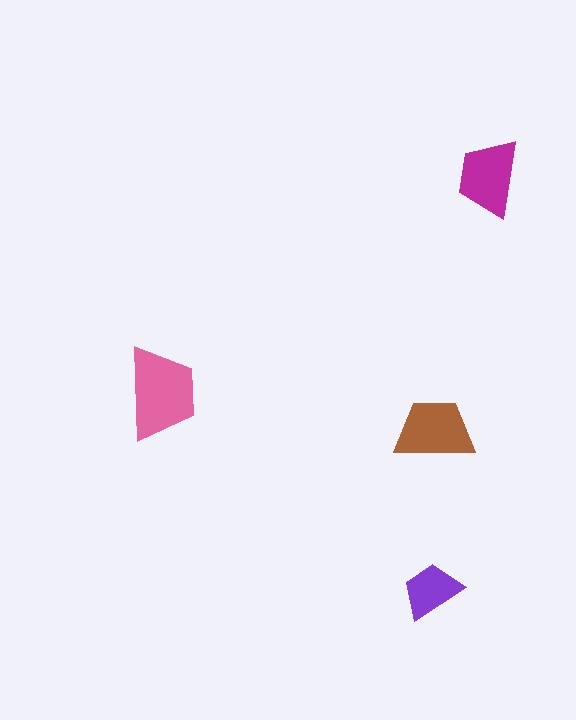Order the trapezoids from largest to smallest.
the pink one, the brown one, the magenta one, the purple one.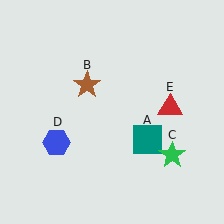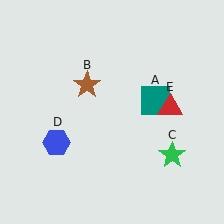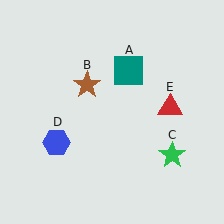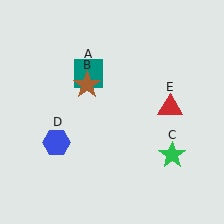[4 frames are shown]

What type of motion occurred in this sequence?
The teal square (object A) rotated counterclockwise around the center of the scene.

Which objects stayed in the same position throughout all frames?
Brown star (object B) and green star (object C) and blue hexagon (object D) and red triangle (object E) remained stationary.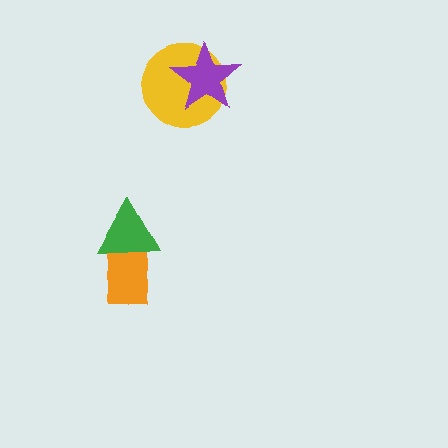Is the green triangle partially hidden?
No, no other shape covers it.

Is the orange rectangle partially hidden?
Yes, it is partially covered by another shape.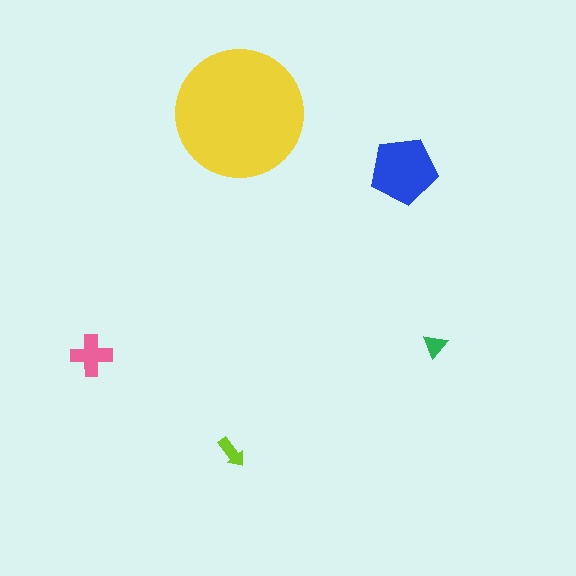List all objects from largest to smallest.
The yellow circle, the blue pentagon, the pink cross, the lime arrow, the green triangle.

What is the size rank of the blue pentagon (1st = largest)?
2nd.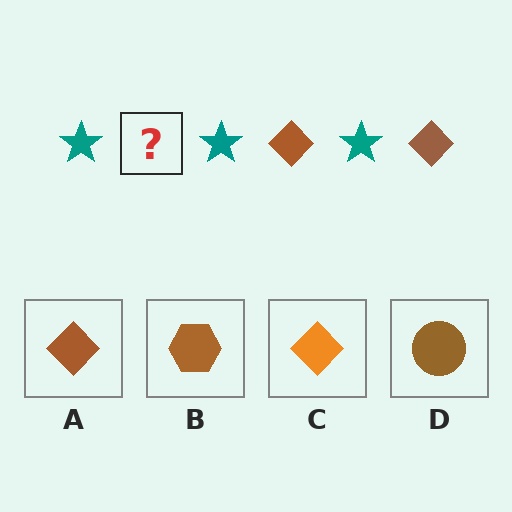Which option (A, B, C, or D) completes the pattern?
A.